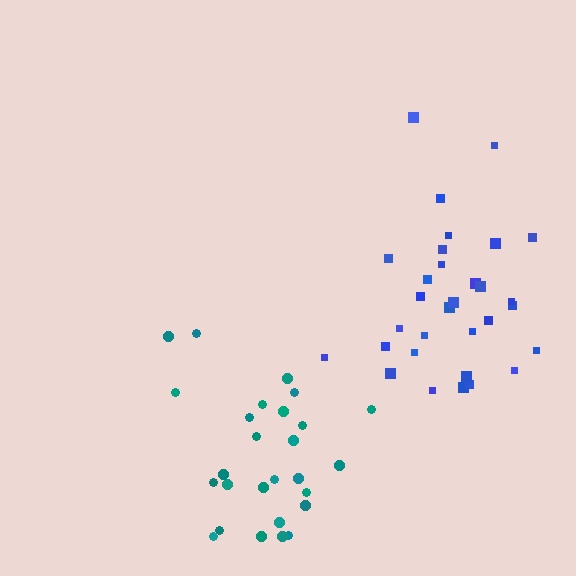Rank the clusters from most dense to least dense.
teal, blue.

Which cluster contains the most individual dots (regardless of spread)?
Blue (31).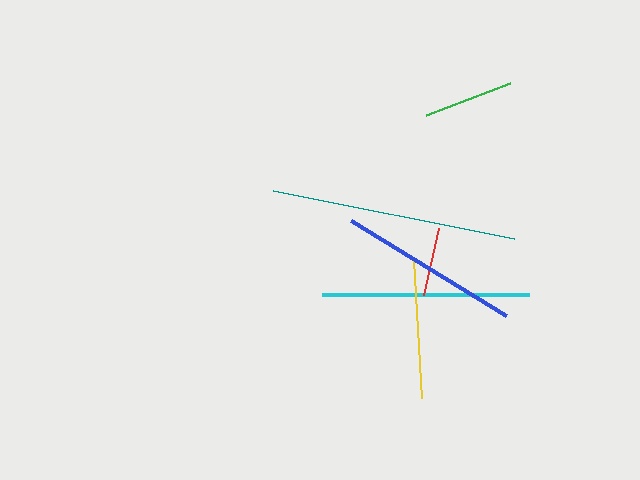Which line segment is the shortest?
The red line is the shortest at approximately 69 pixels.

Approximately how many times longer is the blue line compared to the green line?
The blue line is approximately 2.0 times the length of the green line.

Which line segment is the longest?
The teal line is the longest at approximately 246 pixels.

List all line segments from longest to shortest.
From longest to shortest: teal, cyan, blue, yellow, green, red.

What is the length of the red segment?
The red segment is approximately 69 pixels long.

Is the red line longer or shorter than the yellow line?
The yellow line is longer than the red line.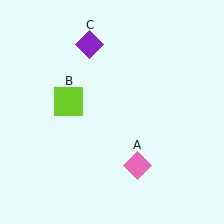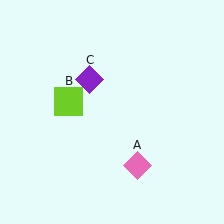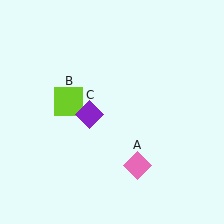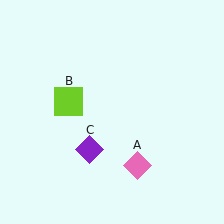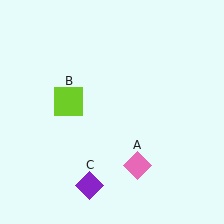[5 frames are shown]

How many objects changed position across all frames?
1 object changed position: purple diamond (object C).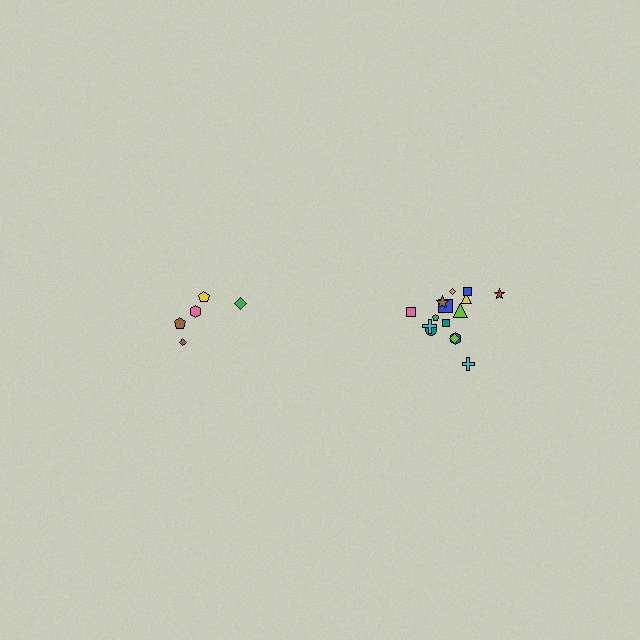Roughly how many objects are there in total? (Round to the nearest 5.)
Roughly 20 objects in total.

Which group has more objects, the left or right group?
The right group.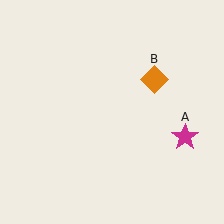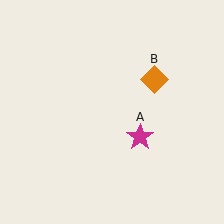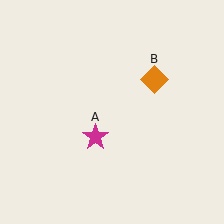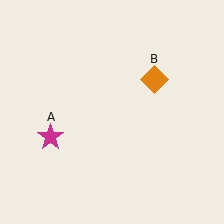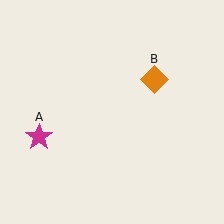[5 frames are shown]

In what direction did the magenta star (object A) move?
The magenta star (object A) moved left.